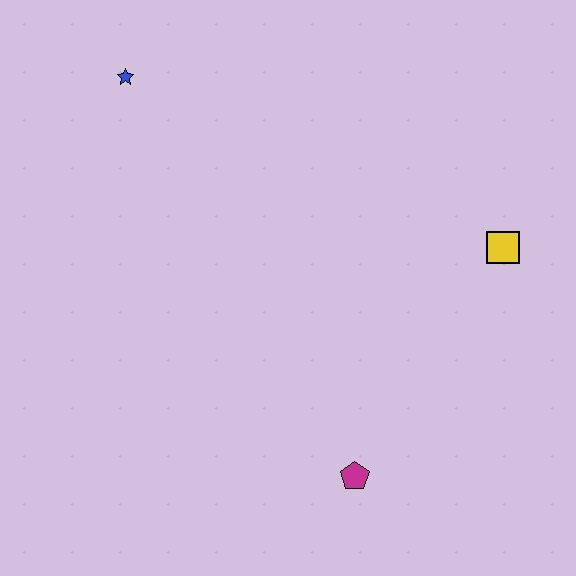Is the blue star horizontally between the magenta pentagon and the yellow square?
No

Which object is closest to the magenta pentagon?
The yellow square is closest to the magenta pentagon.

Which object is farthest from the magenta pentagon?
The blue star is farthest from the magenta pentagon.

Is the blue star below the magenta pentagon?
No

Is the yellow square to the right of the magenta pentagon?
Yes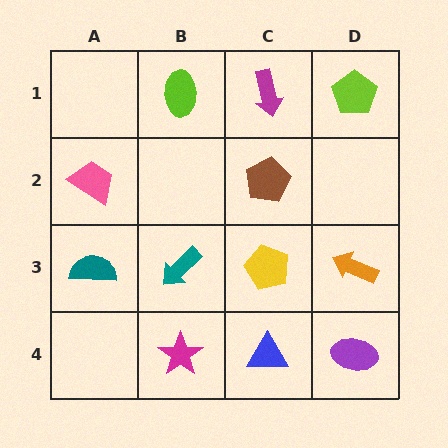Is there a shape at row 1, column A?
No, that cell is empty.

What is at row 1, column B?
A lime ellipse.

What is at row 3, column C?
A yellow pentagon.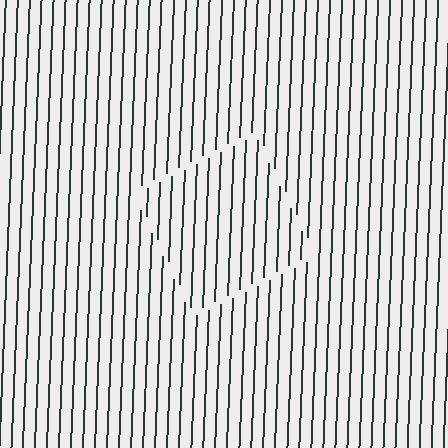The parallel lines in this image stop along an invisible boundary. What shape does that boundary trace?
An illusory square. The interior of the shape contains the same grating, shifted by half a period — the contour is defined by the phase discontinuity where line-ends from the inner and outer gratings abut.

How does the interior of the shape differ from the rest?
The interior of the shape contains the same grating, shifted by half a period — the contour is defined by the phase discontinuity where line-ends from the inner and outer gratings abut.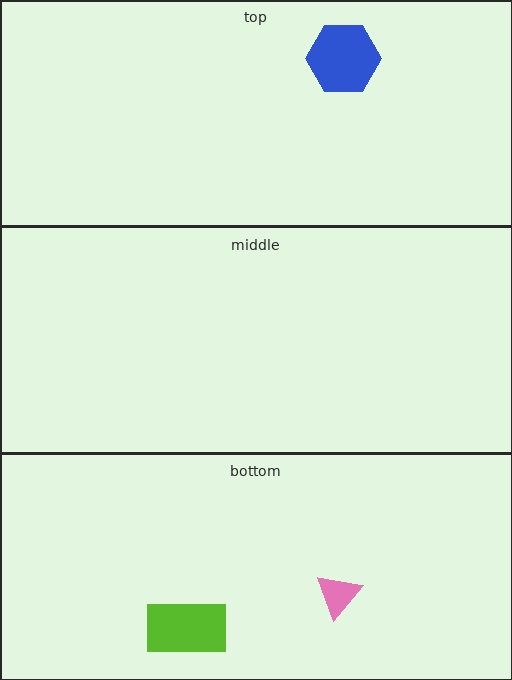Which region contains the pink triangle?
The bottom region.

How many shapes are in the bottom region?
2.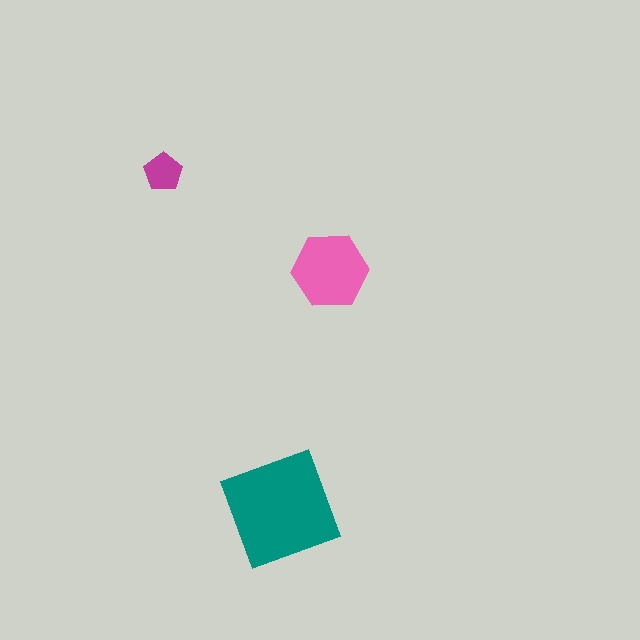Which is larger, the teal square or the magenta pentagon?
The teal square.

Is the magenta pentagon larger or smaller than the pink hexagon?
Smaller.